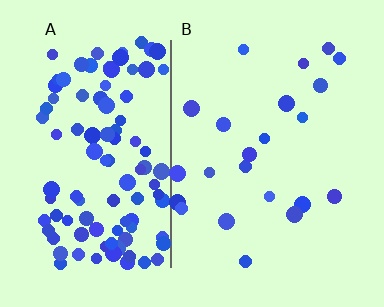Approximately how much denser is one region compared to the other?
Approximately 4.7× — region A over region B.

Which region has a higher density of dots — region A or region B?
A (the left).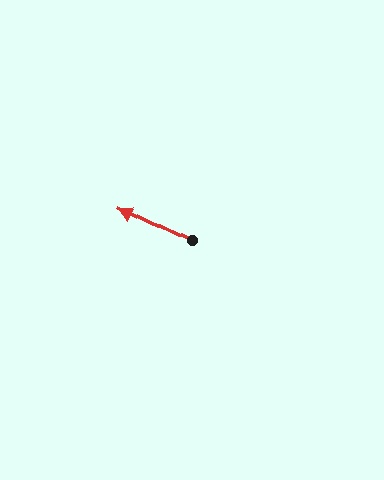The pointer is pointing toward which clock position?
Roughly 10 o'clock.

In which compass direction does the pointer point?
Northwest.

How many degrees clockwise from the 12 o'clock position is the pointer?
Approximately 295 degrees.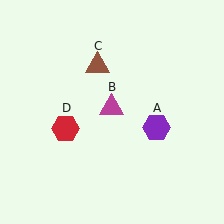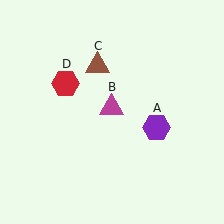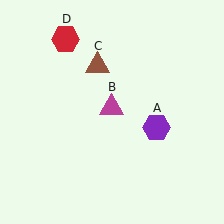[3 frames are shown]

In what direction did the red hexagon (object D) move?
The red hexagon (object D) moved up.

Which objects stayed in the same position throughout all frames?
Purple hexagon (object A) and magenta triangle (object B) and brown triangle (object C) remained stationary.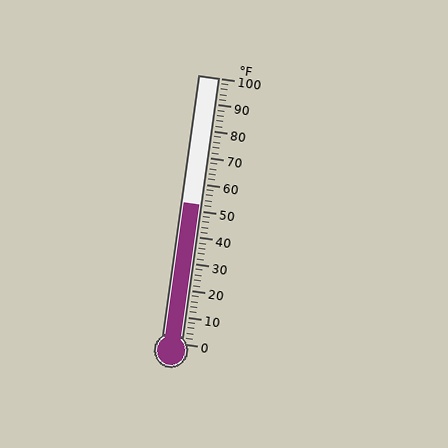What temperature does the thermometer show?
The thermometer shows approximately 52°F.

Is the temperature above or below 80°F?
The temperature is below 80°F.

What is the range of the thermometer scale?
The thermometer scale ranges from 0°F to 100°F.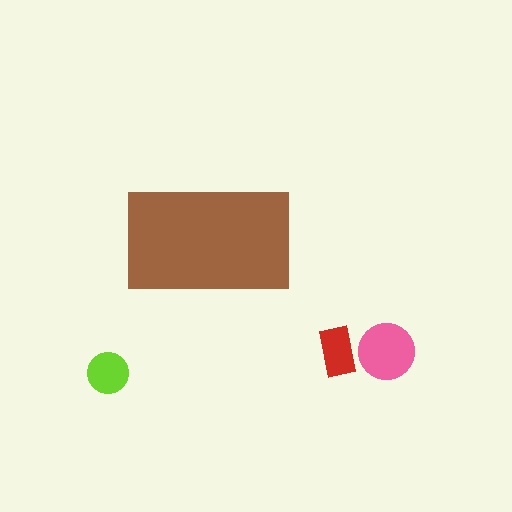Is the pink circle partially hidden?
No, the pink circle is fully visible.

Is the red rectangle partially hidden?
No, the red rectangle is fully visible.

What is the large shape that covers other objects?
A brown rectangle.